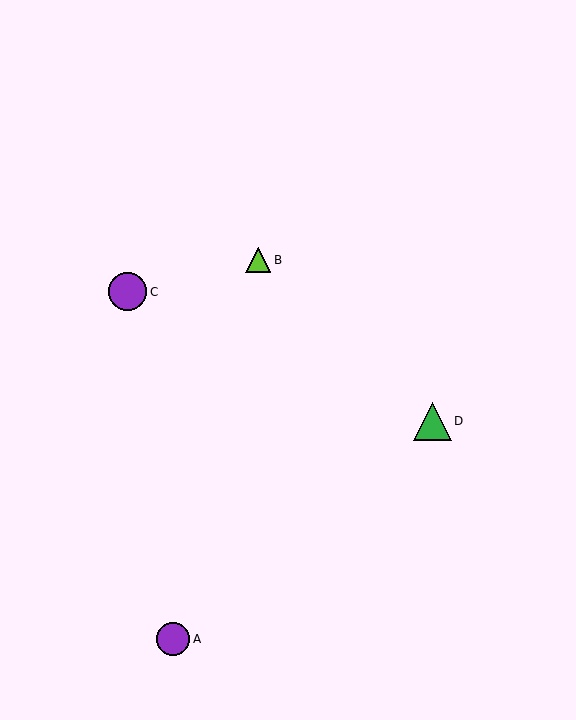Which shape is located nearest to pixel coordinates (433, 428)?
The green triangle (labeled D) at (432, 421) is nearest to that location.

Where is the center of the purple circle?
The center of the purple circle is at (127, 292).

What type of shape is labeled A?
Shape A is a purple circle.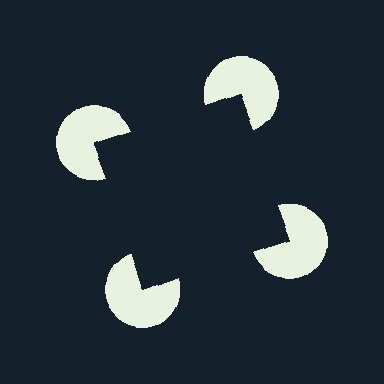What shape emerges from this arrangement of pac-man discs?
An illusory square — its edges are inferred from the aligned wedge cuts in the pac-man discs, not physically drawn.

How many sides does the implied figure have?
4 sides.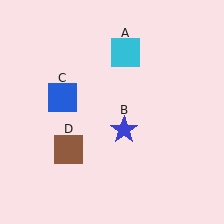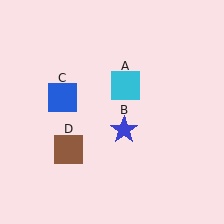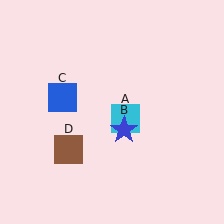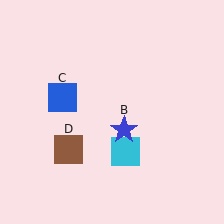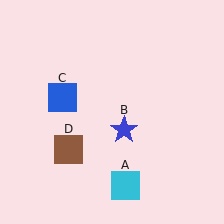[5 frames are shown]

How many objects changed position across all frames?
1 object changed position: cyan square (object A).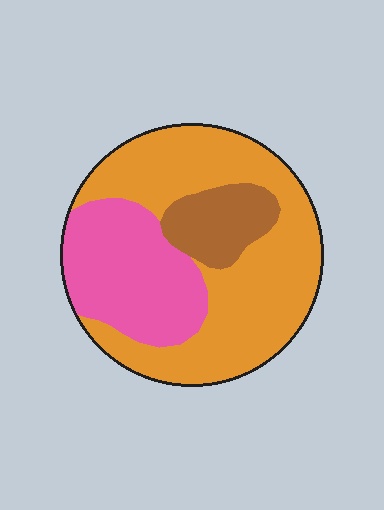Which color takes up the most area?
Orange, at roughly 60%.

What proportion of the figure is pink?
Pink covers about 30% of the figure.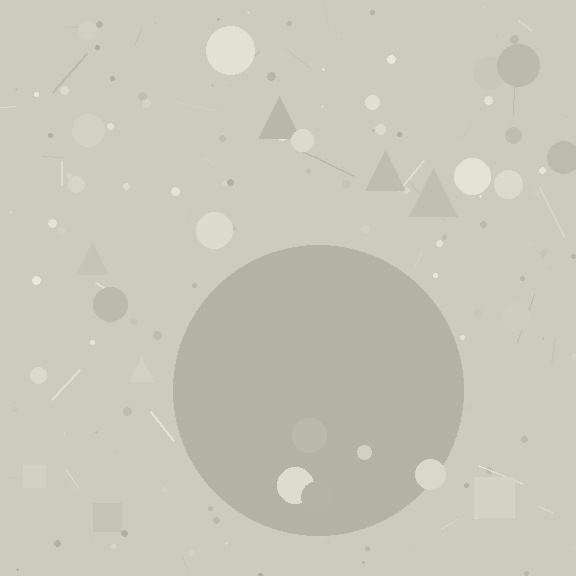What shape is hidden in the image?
A circle is hidden in the image.